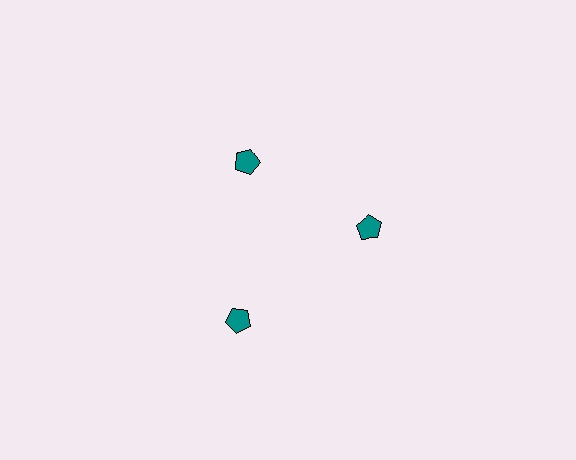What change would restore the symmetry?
The symmetry would be restored by moving it inward, back onto the ring so that all 3 pentagons sit at equal angles and equal distance from the center.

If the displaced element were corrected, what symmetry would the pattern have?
It would have 3-fold rotational symmetry — the pattern would map onto itself every 120 degrees.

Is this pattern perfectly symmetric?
No. The 3 teal pentagons are arranged in a ring, but one element near the 7 o'clock position is pushed outward from the center, breaking the 3-fold rotational symmetry.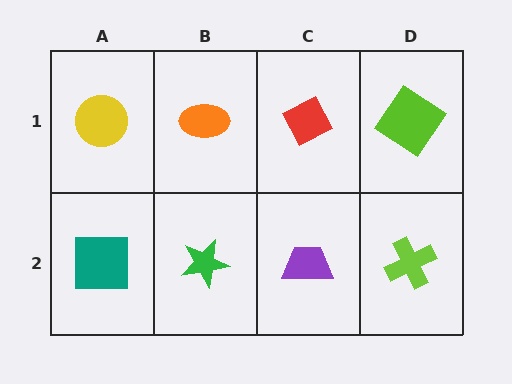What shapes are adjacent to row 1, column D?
A lime cross (row 2, column D), a red diamond (row 1, column C).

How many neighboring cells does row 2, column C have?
3.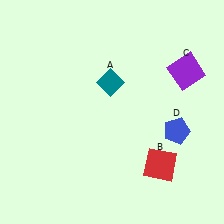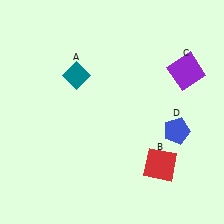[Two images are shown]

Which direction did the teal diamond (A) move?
The teal diamond (A) moved left.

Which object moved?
The teal diamond (A) moved left.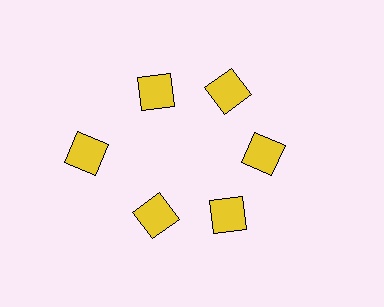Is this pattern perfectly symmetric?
No. The 6 yellow diamonds are arranged in a ring, but one element near the 9 o'clock position is pushed outward from the center, breaking the 6-fold rotational symmetry.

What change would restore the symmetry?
The symmetry would be restored by moving it inward, back onto the ring so that all 6 diamonds sit at equal angles and equal distance from the center.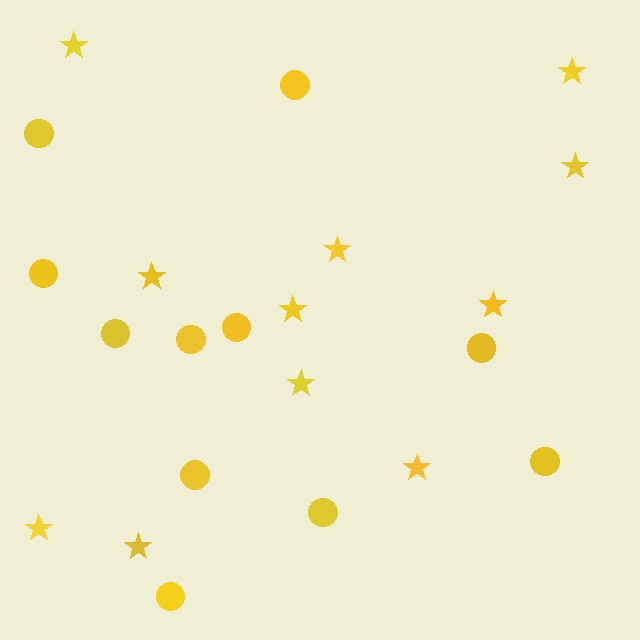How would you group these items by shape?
There are 2 groups: one group of stars (11) and one group of circles (11).